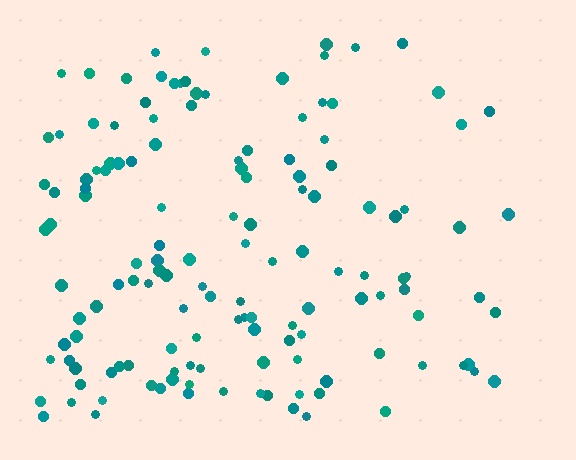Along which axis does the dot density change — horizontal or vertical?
Horizontal.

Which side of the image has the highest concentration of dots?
The left.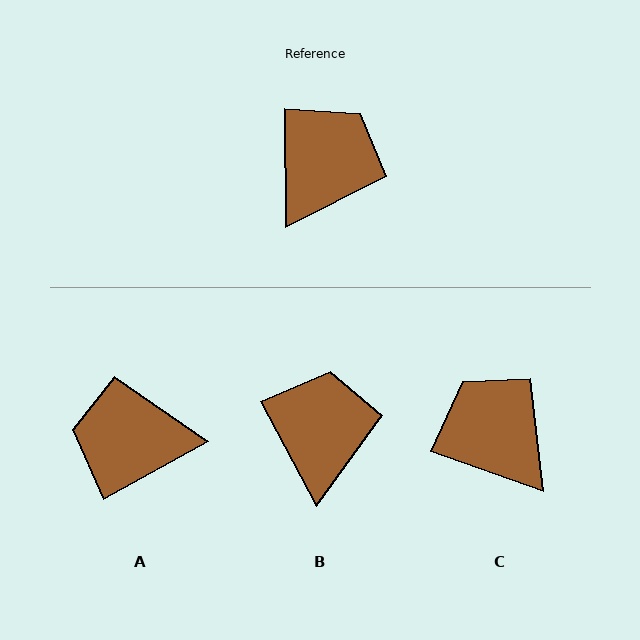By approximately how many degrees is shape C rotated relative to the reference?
Approximately 69 degrees counter-clockwise.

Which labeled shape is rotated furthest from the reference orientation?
A, about 118 degrees away.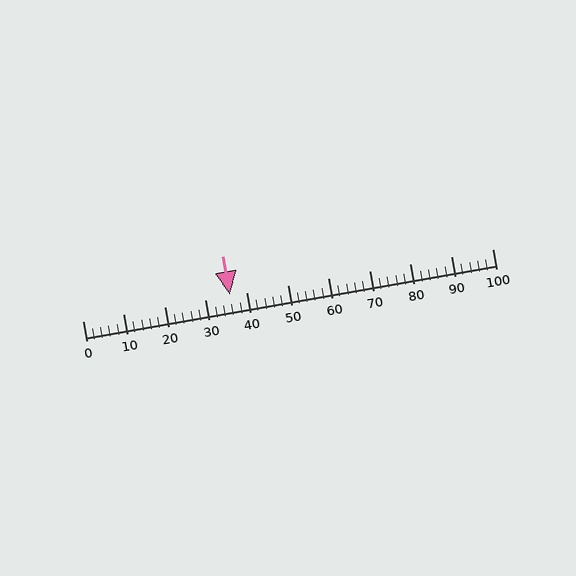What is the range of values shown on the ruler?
The ruler shows values from 0 to 100.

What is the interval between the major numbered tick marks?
The major tick marks are spaced 10 units apart.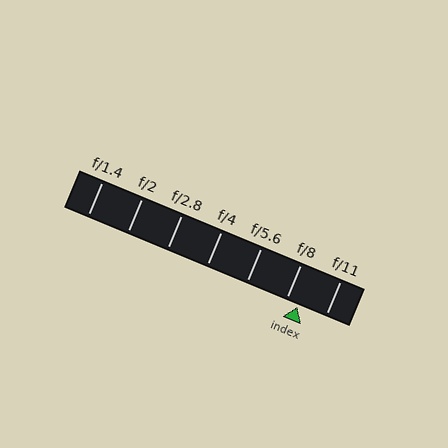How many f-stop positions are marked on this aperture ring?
There are 7 f-stop positions marked.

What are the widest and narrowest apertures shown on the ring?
The widest aperture shown is f/1.4 and the narrowest is f/11.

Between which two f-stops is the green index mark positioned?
The index mark is between f/8 and f/11.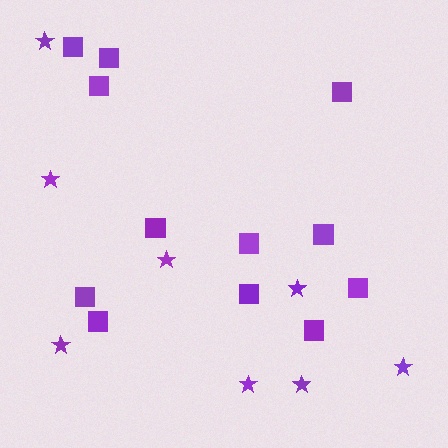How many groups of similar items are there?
There are 2 groups: one group of squares (12) and one group of stars (8).